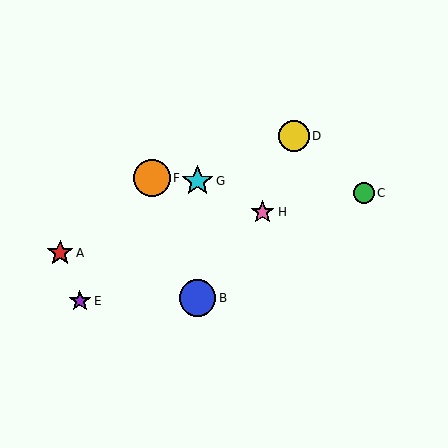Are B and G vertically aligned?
Yes, both are at x≈198.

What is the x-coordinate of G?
Object G is at x≈198.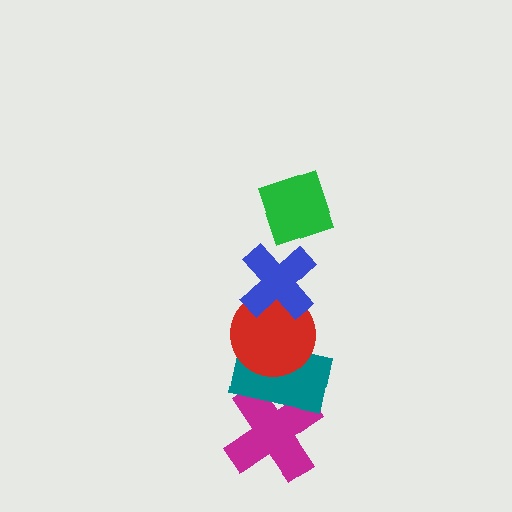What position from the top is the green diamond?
The green diamond is 1st from the top.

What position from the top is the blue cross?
The blue cross is 2nd from the top.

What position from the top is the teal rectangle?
The teal rectangle is 4th from the top.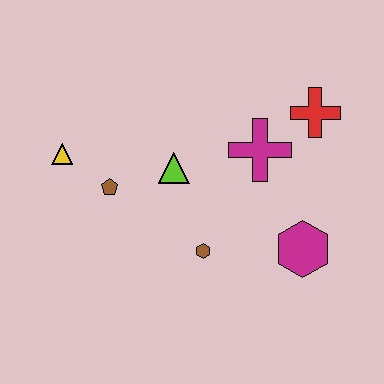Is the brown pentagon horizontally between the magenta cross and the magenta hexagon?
No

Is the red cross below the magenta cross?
No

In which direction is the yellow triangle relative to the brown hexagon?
The yellow triangle is to the left of the brown hexagon.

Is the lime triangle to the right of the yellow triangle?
Yes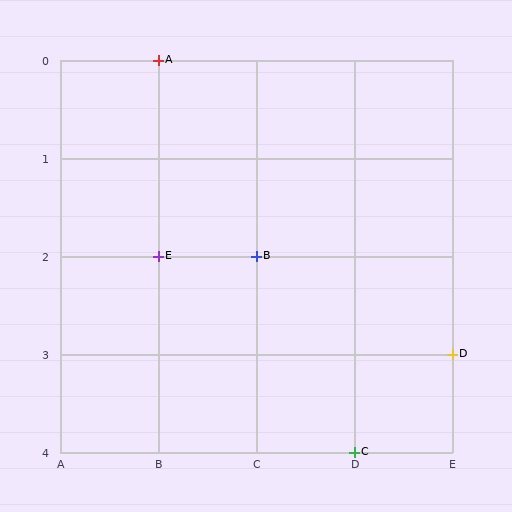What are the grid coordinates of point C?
Point C is at grid coordinates (D, 4).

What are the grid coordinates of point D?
Point D is at grid coordinates (E, 3).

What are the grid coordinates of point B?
Point B is at grid coordinates (C, 2).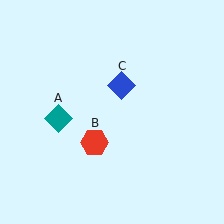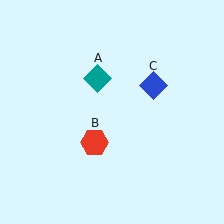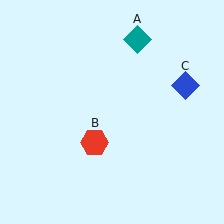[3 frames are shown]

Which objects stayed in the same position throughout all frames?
Red hexagon (object B) remained stationary.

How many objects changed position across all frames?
2 objects changed position: teal diamond (object A), blue diamond (object C).